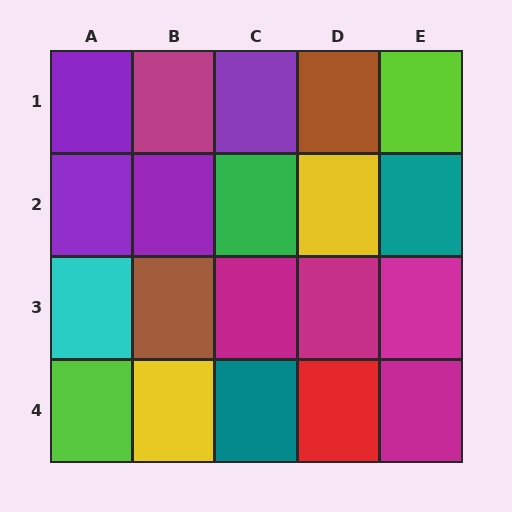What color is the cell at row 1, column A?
Purple.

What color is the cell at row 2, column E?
Teal.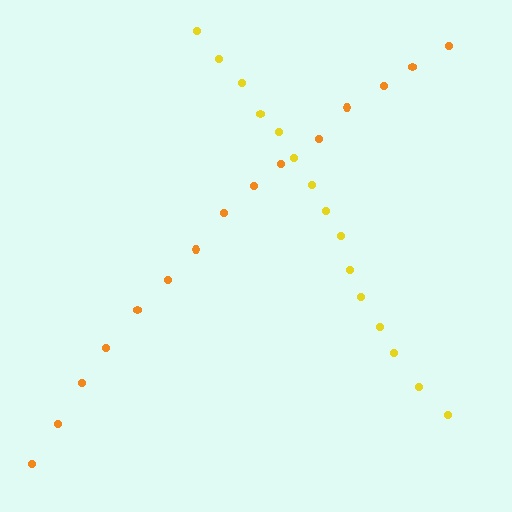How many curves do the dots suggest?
There are 2 distinct paths.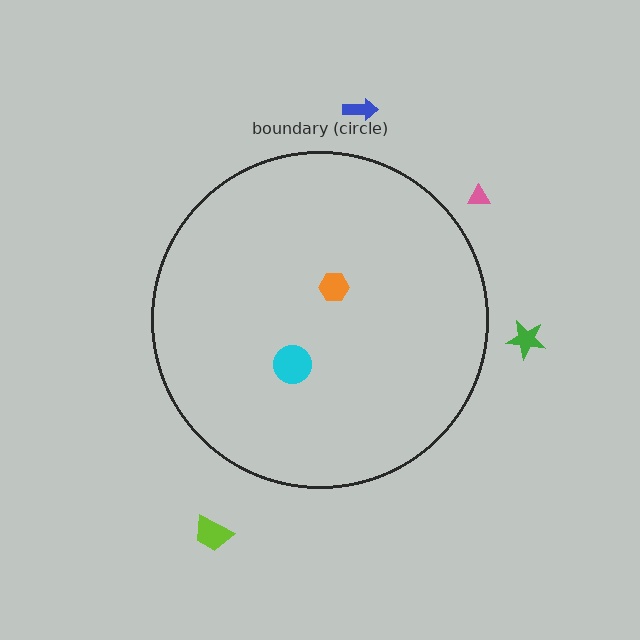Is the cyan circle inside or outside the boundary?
Inside.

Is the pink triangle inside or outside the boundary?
Outside.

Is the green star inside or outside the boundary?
Outside.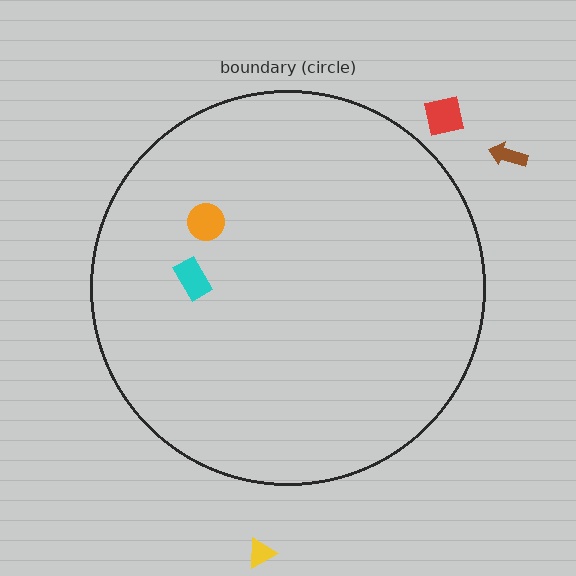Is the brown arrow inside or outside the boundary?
Outside.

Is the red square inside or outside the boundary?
Outside.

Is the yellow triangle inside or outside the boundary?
Outside.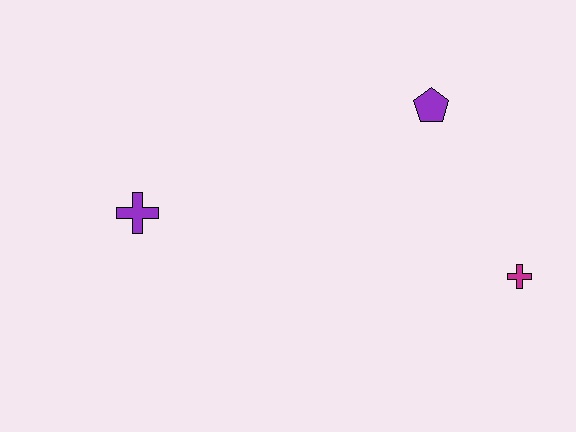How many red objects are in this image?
There are no red objects.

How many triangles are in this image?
There are no triangles.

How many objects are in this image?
There are 3 objects.